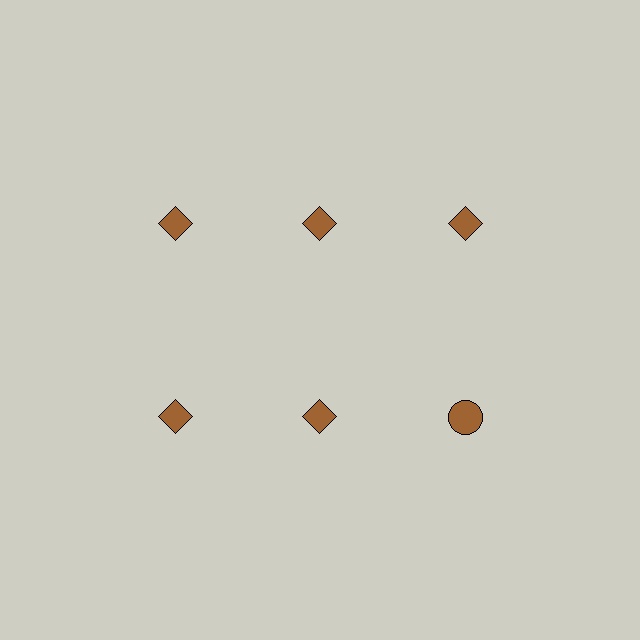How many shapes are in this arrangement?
There are 6 shapes arranged in a grid pattern.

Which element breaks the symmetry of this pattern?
The brown circle in the second row, center column breaks the symmetry. All other shapes are brown diamonds.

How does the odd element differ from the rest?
It has a different shape: circle instead of diamond.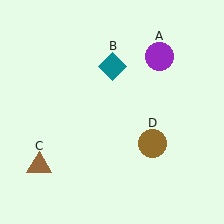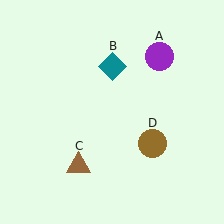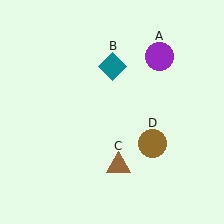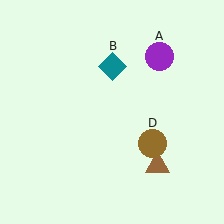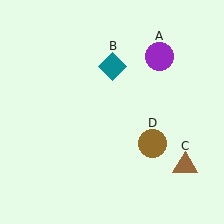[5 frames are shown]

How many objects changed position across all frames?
1 object changed position: brown triangle (object C).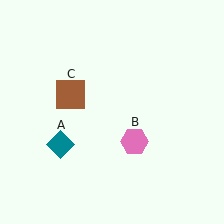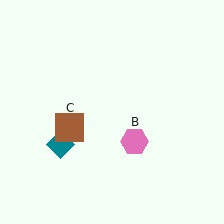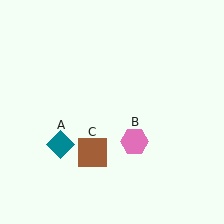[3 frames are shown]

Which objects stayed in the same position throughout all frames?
Teal diamond (object A) and pink hexagon (object B) remained stationary.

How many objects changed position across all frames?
1 object changed position: brown square (object C).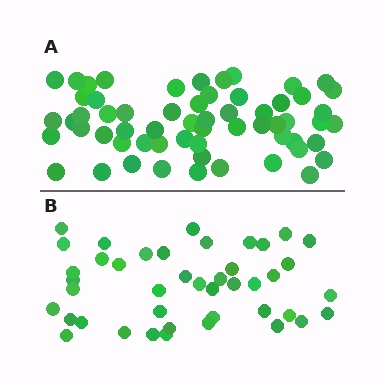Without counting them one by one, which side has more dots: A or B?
Region A (the top region) has more dots.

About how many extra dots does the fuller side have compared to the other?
Region A has approximately 15 more dots than region B.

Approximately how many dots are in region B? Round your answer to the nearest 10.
About 40 dots. (The exact count is 43, which rounds to 40.)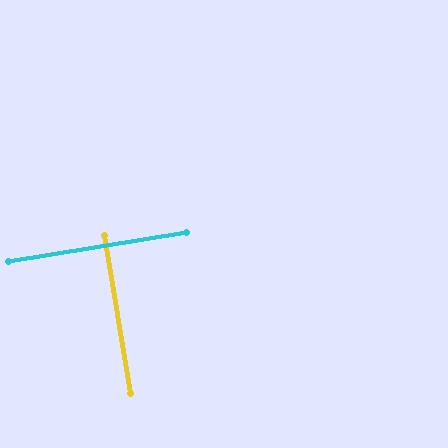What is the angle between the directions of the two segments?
Approximately 90 degrees.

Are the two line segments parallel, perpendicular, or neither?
Perpendicular — they meet at approximately 90°.